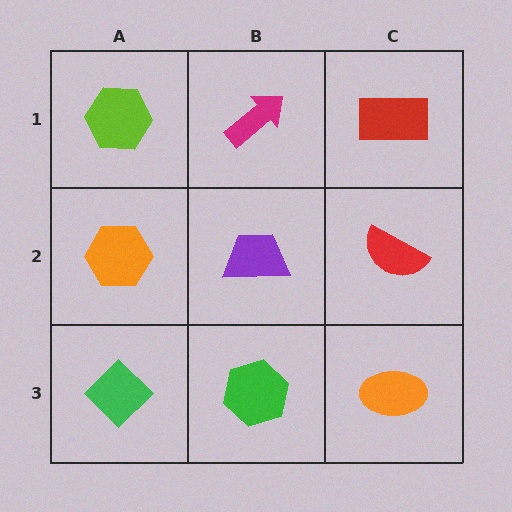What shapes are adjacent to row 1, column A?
An orange hexagon (row 2, column A), a magenta arrow (row 1, column B).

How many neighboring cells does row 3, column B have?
3.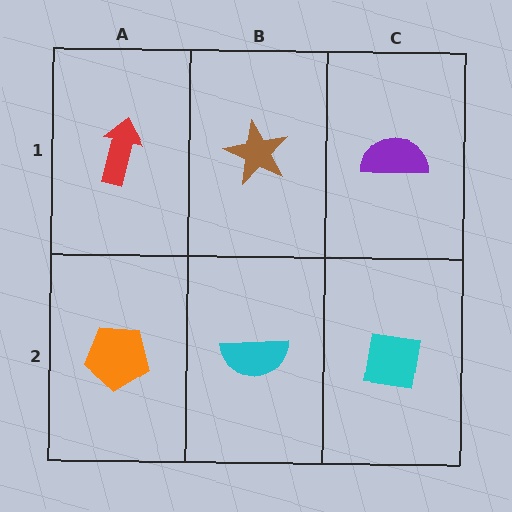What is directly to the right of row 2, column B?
A cyan square.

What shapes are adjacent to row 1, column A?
An orange pentagon (row 2, column A), a brown star (row 1, column B).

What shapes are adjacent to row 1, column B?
A cyan semicircle (row 2, column B), a red arrow (row 1, column A), a purple semicircle (row 1, column C).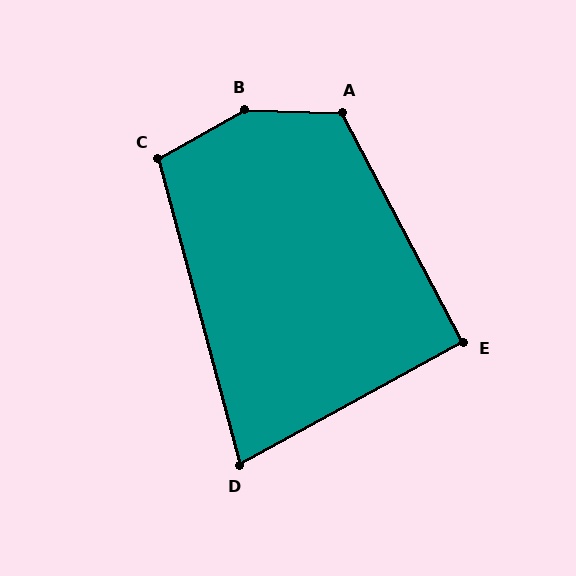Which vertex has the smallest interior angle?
D, at approximately 76 degrees.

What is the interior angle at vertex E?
Approximately 91 degrees (approximately right).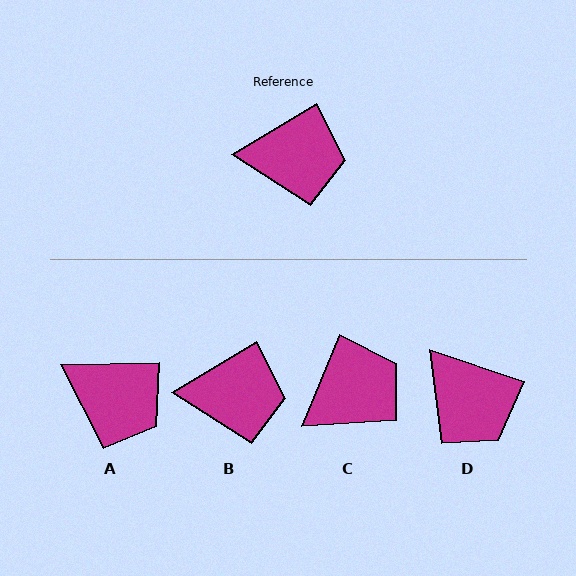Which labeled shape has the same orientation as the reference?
B.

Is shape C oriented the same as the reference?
No, it is off by about 37 degrees.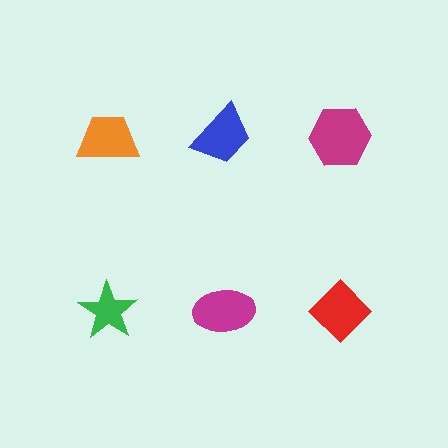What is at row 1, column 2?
A blue trapezoid.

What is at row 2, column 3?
A red diamond.